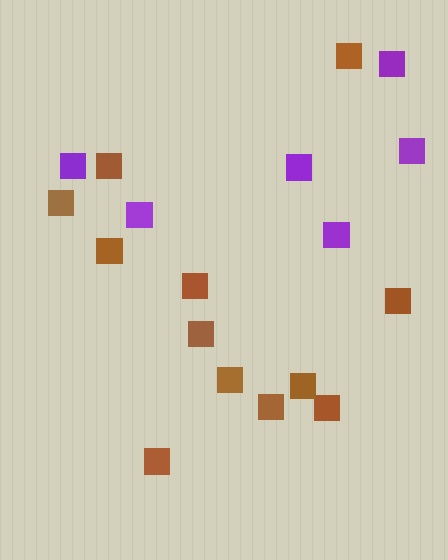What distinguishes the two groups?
There are 2 groups: one group of brown squares (12) and one group of purple squares (6).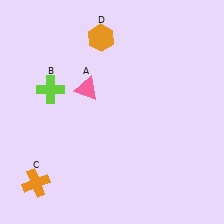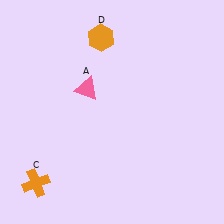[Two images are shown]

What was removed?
The lime cross (B) was removed in Image 2.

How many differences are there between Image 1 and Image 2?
There is 1 difference between the two images.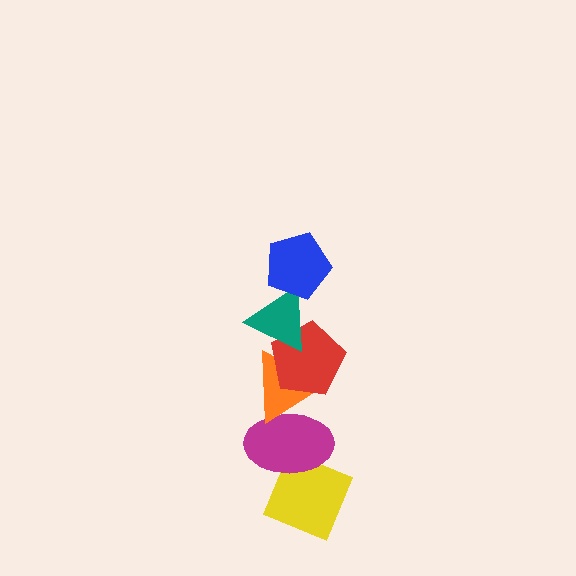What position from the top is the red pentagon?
The red pentagon is 3rd from the top.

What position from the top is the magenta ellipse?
The magenta ellipse is 5th from the top.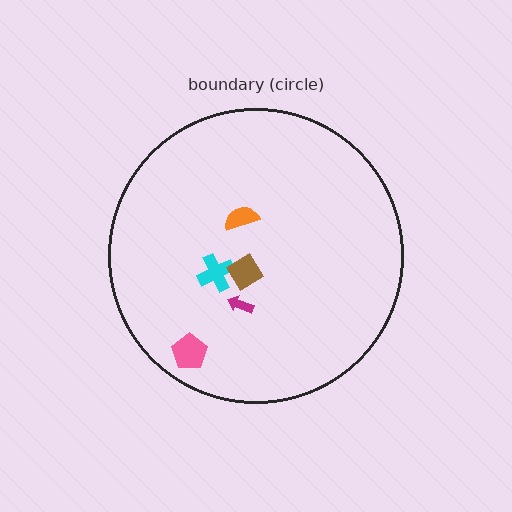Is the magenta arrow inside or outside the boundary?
Inside.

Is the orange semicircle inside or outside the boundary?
Inside.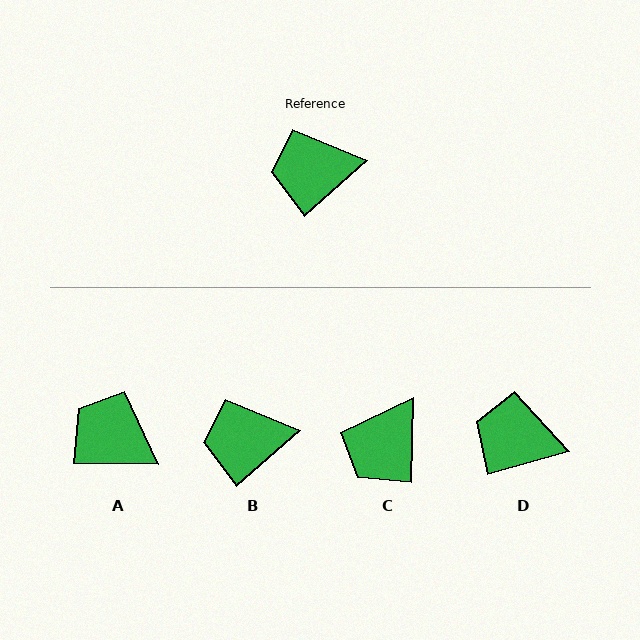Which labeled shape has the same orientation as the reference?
B.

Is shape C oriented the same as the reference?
No, it is off by about 48 degrees.